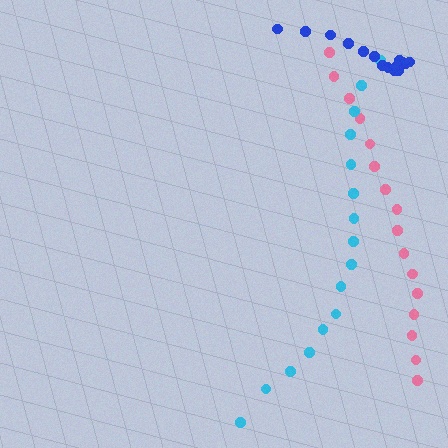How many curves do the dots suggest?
There are 3 distinct paths.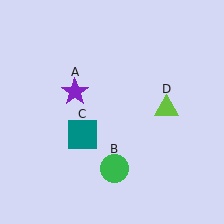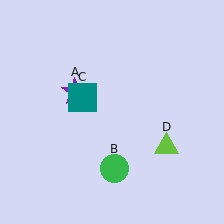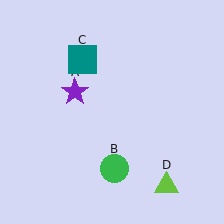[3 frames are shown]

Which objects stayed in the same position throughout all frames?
Purple star (object A) and green circle (object B) remained stationary.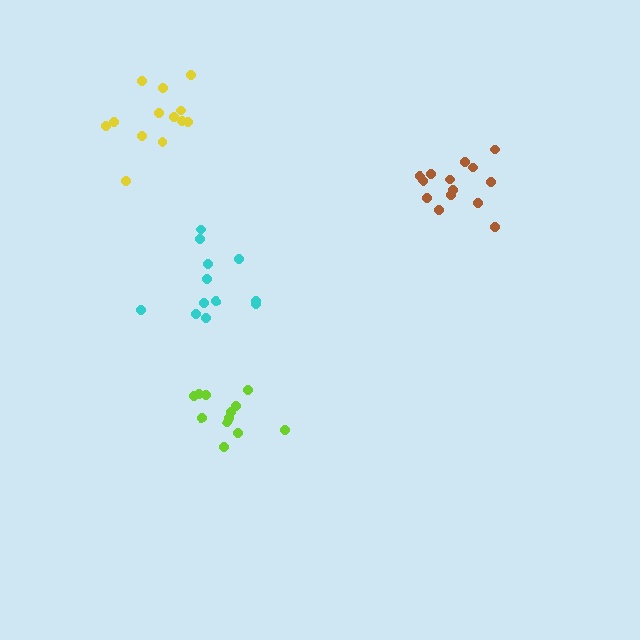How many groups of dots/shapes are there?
There are 4 groups.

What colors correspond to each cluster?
The clusters are colored: brown, cyan, lime, yellow.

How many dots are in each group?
Group 1: 14 dots, Group 2: 12 dots, Group 3: 12 dots, Group 4: 13 dots (51 total).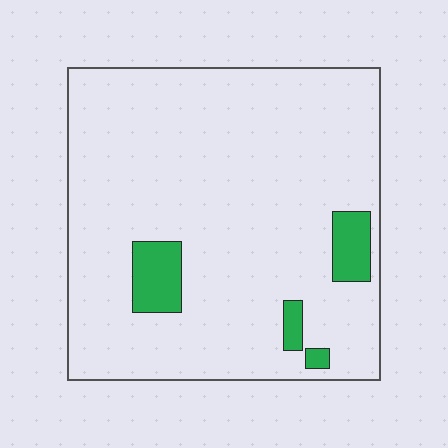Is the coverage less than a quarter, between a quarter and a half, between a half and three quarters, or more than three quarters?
Less than a quarter.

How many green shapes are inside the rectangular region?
4.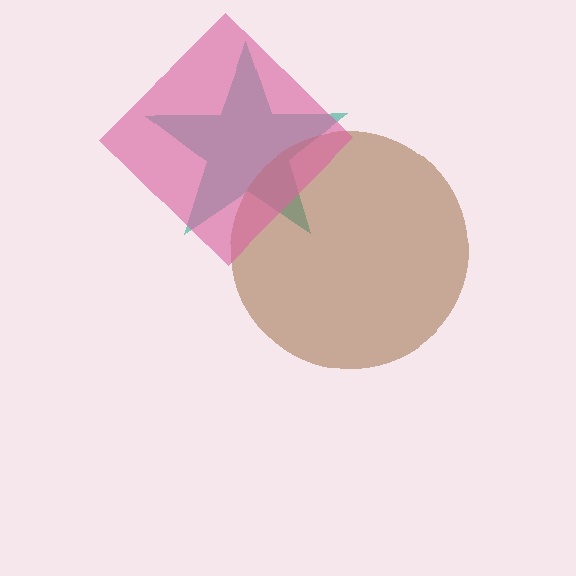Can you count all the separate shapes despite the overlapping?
Yes, there are 3 separate shapes.